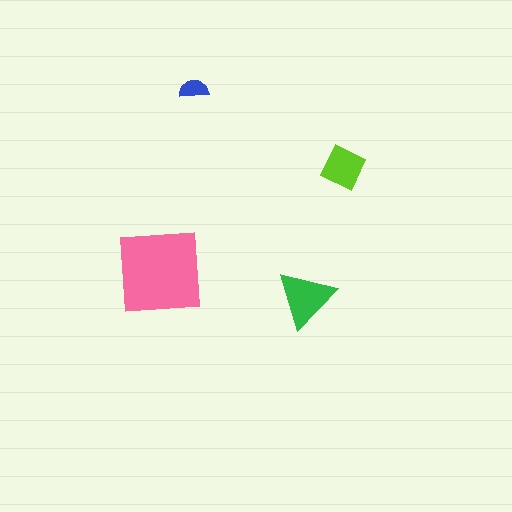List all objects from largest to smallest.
The pink square, the green triangle, the lime diamond, the blue semicircle.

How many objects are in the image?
There are 4 objects in the image.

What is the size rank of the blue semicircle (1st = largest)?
4th.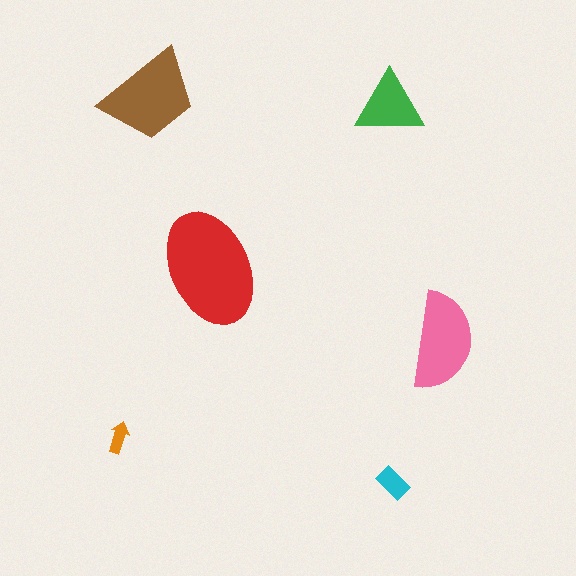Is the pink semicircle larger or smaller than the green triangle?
Larger.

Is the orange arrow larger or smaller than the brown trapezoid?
Smaller.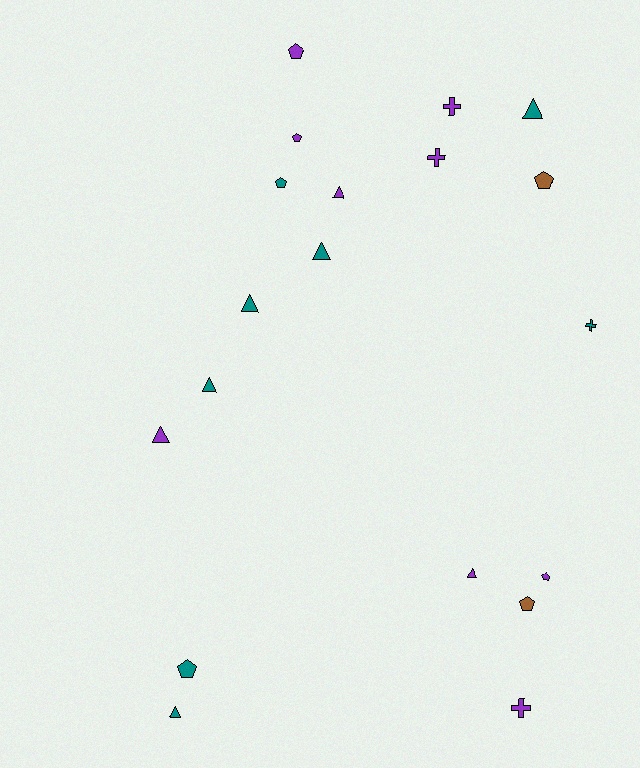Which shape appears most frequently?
Triangle, with 8 objects.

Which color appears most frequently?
Purple, with 9 objects.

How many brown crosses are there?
There are no brown crosses.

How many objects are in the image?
There are 19 objects.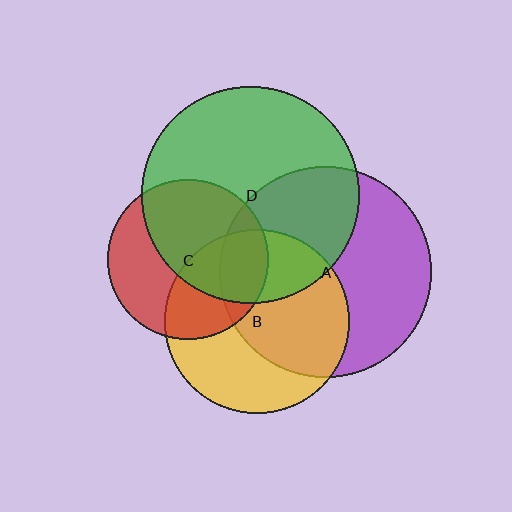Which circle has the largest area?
Circle D (green).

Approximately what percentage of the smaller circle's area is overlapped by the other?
Approximately 55%.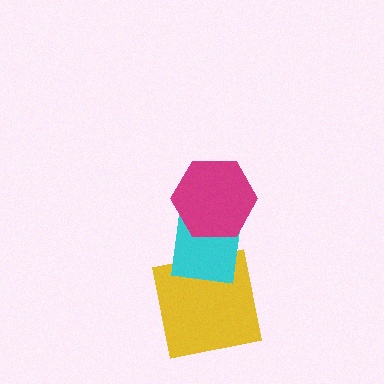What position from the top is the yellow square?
The yellow square is 3rd from the top.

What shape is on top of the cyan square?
The magenta hexagon is on top of the cyan square.